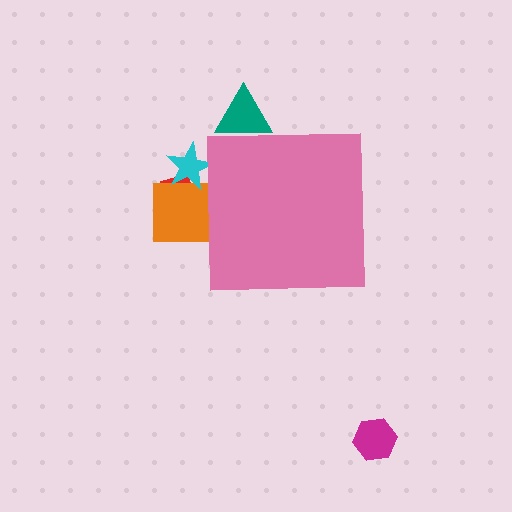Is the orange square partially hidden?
Yes, the orange square is partially hidden behind the pink square.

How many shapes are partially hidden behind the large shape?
4 shapes are partially hidden.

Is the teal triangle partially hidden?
Yes, the teal triangle is partially hidden behind the pink square.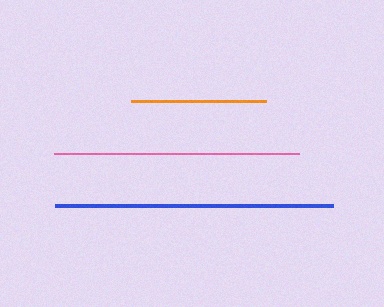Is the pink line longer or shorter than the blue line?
The blue line is longer than the pink line.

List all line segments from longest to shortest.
From longest to shortest: blue, pink, orange.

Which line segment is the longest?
The blue line is the longest at approximately 278 pixels.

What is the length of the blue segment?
The blue segment is approximately 278 pixels long.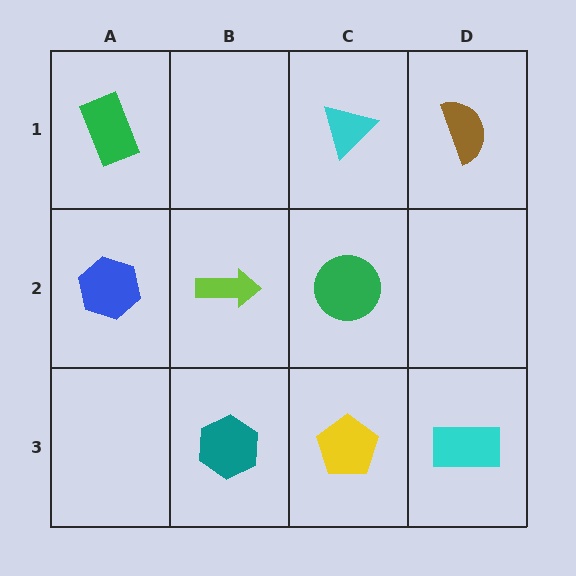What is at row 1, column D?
A brown semicircle.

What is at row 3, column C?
A yellow pentagon.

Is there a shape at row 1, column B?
No, that cell is empty.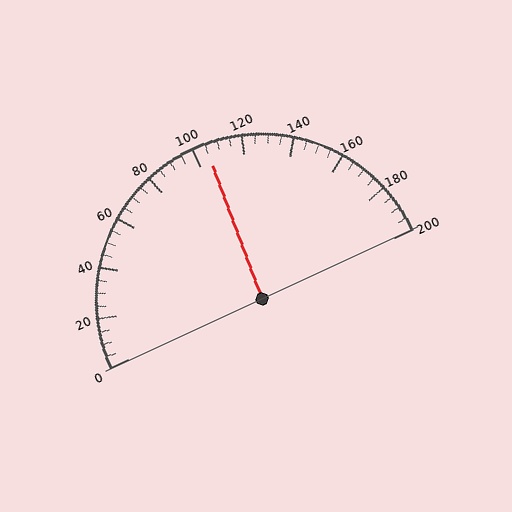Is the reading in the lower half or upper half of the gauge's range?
The reading is in the upper half of the range (0 to 200).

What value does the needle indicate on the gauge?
The needle indicates approximately 105.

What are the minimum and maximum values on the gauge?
The gauge ranges from 0 to 200.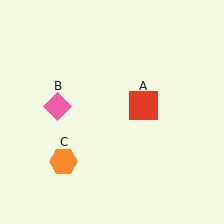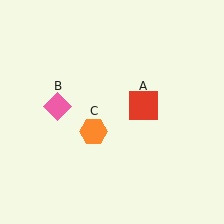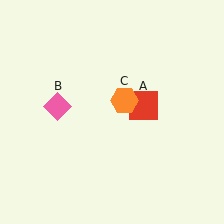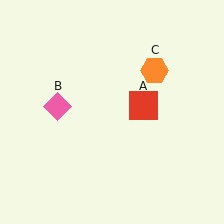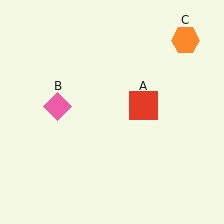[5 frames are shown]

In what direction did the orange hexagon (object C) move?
The orange hexagon (object C) moved up and to the right.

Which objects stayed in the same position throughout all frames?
Red square (object A) and pink diamond (object B) remained stationary.